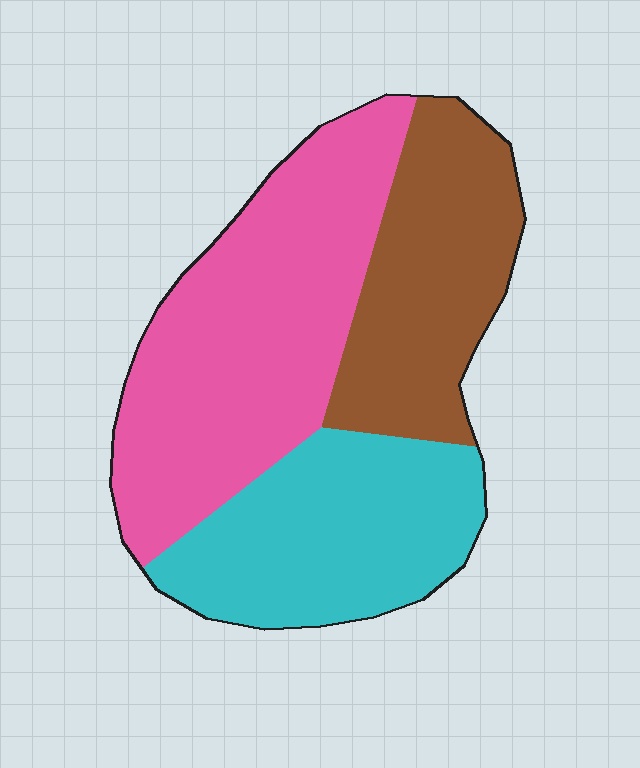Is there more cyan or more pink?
Pink.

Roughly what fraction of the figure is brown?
Brown takes up about one quarter (1/4) of the figure.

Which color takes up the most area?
Pink, at roughly 45%.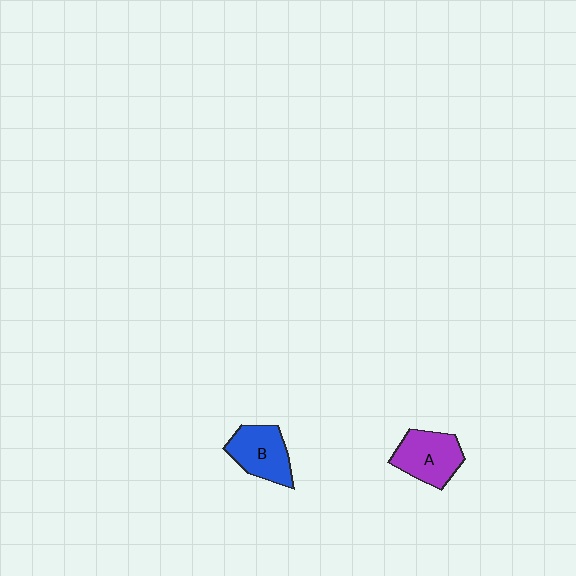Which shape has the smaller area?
Shape B (blue).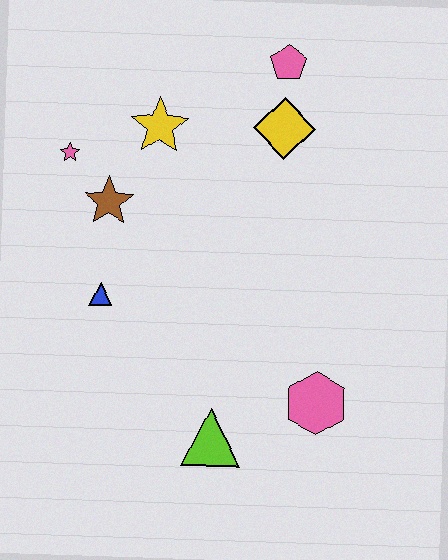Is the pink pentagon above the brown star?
Yes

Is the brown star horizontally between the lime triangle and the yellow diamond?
No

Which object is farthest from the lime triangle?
The pink pentagon is farthest from the lime triangle.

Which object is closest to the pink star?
The brown star is closest to the pink star.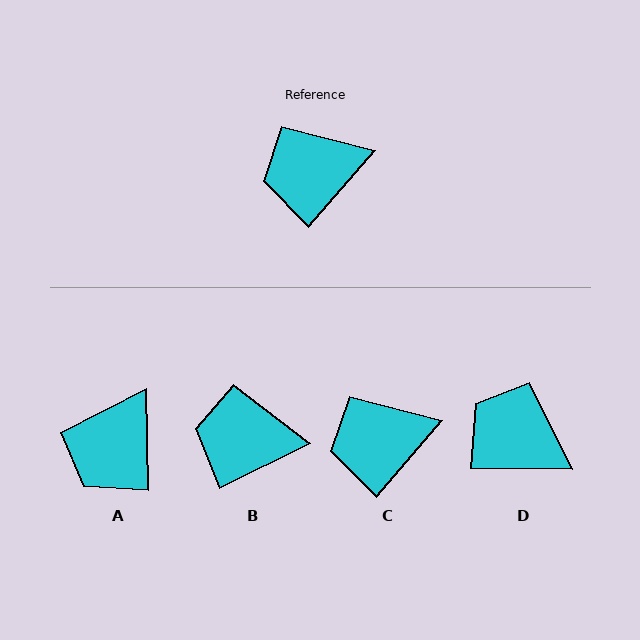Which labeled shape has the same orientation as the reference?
C.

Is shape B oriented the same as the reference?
No, it is off by about 23 degrees.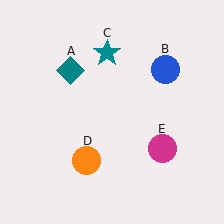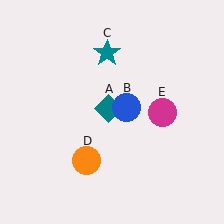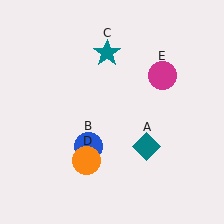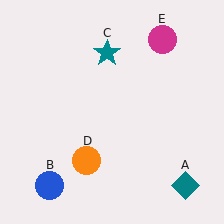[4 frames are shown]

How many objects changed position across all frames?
3 objects changed position: teal diamond (object A), blue circle (object B), magenta circle (object E).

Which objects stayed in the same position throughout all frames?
Teal star (object C) and orange circle (object D) remained stationary.